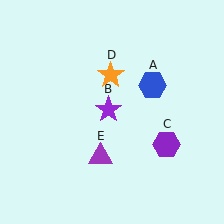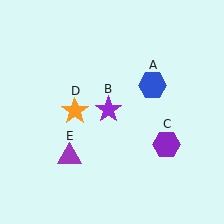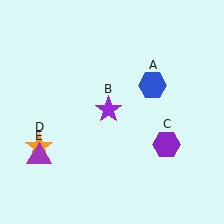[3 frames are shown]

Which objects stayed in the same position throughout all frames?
Blue hexagon (object A) and purple star (object B) and purple hexagon (object C) remained stationary.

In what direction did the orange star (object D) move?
The orange star (object D) moved down and to the left.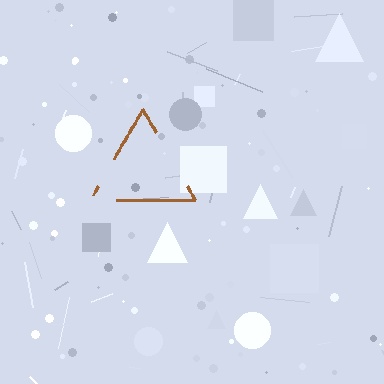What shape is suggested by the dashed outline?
The dashed outline suggests a triangle.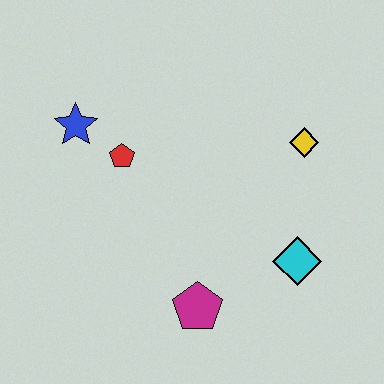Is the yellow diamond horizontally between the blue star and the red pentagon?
No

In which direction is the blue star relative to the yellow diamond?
The blue star is to the left of the yellow diamond.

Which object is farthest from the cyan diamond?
The blue star is farthest from the cyan diamond.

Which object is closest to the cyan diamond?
The magenta pentagon is closest to the cyan diamond.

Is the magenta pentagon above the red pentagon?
No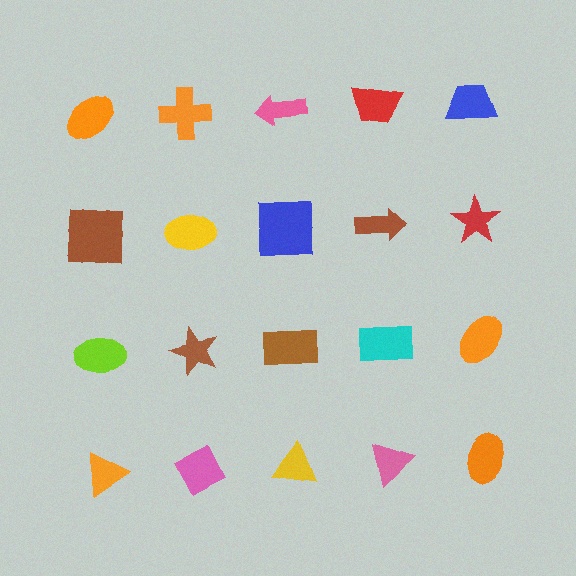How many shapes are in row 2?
5 shapes.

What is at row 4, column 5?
An orange ellipse.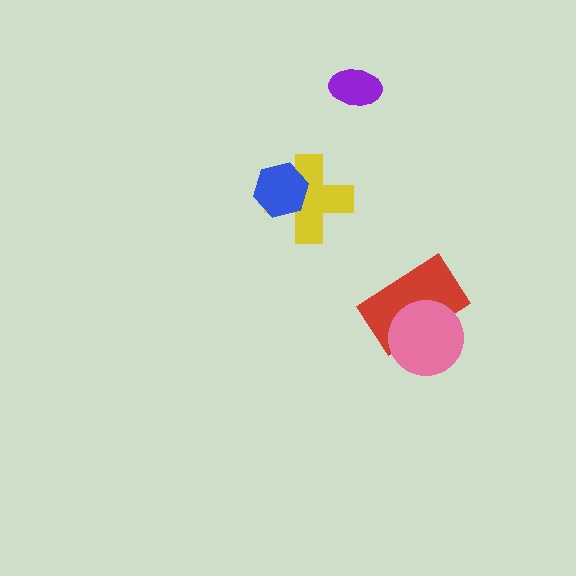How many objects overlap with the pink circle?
1 object overlaps with the pink circle.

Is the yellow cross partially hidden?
Yes, it is partially covered by another shape.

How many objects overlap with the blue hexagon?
1 object overlaps with the blue hexagon.